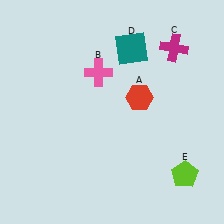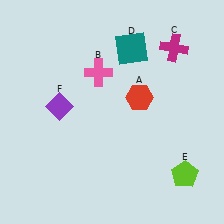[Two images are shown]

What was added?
A purple diamond (F) was added in Image 2.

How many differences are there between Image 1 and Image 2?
There is 1 difference between the two images.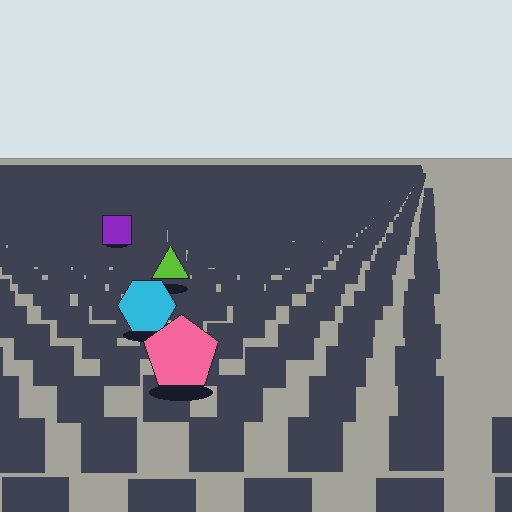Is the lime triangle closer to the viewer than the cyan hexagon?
No. The cyan hexagon is closer — you can tell from the texture gradient: the ground texture is coarser near it.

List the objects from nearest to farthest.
From nearest to farthest: the pink pentagon, the cyan hexagon, the lime triangle, the purple square.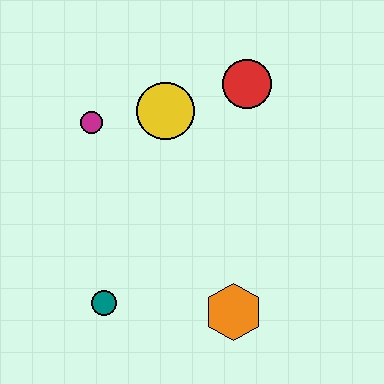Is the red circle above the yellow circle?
Yes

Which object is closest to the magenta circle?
The yellow circle is closest to the magenta circle.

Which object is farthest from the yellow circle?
The orange hexagon is farthest from the yellow circle.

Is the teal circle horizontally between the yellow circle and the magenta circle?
Yes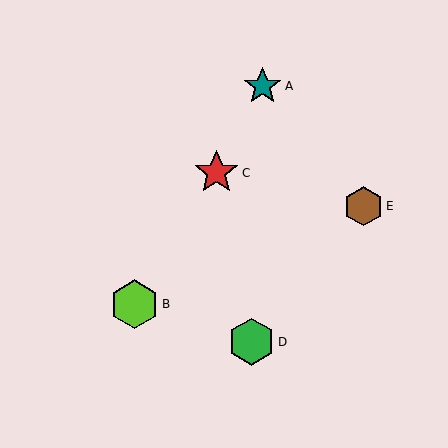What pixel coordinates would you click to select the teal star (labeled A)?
Click at (263, 86) to select the teal star A.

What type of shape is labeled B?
Shape B is a lime hexagon.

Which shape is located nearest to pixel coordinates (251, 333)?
The green hexagon (labeled D) at (251, 342) is nearest to that location.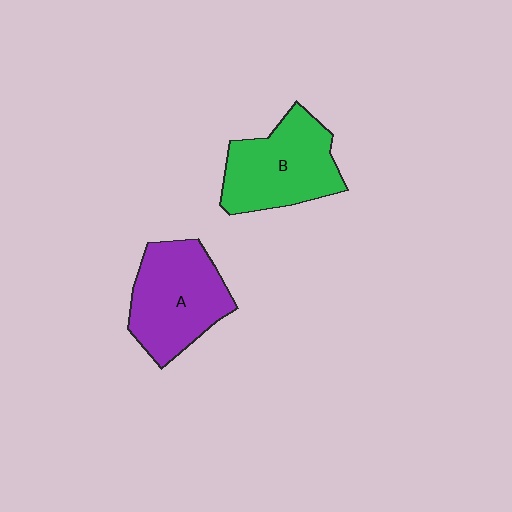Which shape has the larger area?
Shape A (purple).